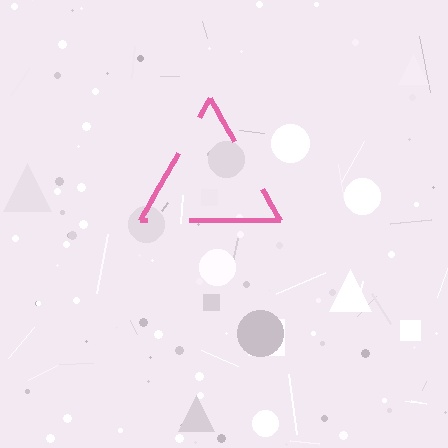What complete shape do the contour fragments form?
The contour fragments form a triangle.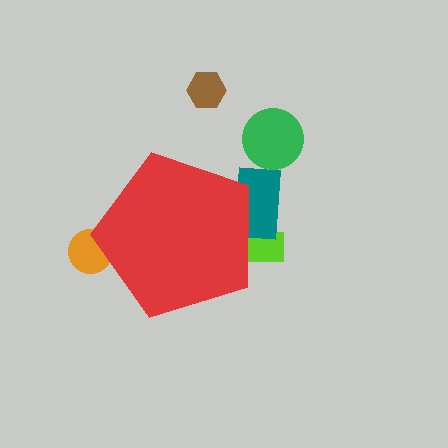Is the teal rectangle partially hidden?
Yes, the teal rectangle is partially hidden behind the red pentagon.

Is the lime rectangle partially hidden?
Yes, the lime rectangle is partially hidden behind the red pentagon.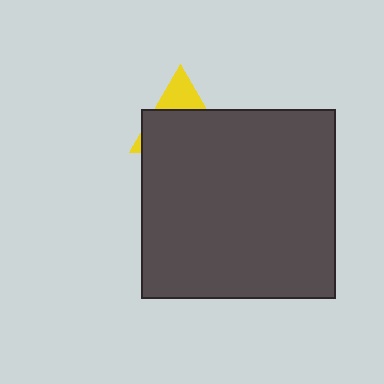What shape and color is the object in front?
The object in front is a dark gray rectangle.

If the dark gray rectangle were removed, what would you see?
You would see the complete yellow triangle.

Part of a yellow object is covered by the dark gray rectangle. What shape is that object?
It is a triangle.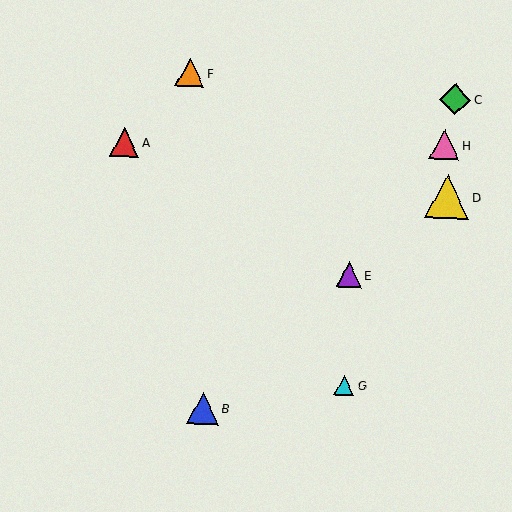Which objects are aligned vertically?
Objects E, G are aligned vertically.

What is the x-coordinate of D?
Object D is at x≈447.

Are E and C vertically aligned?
No, E is at x≈349 and C is at x≈455.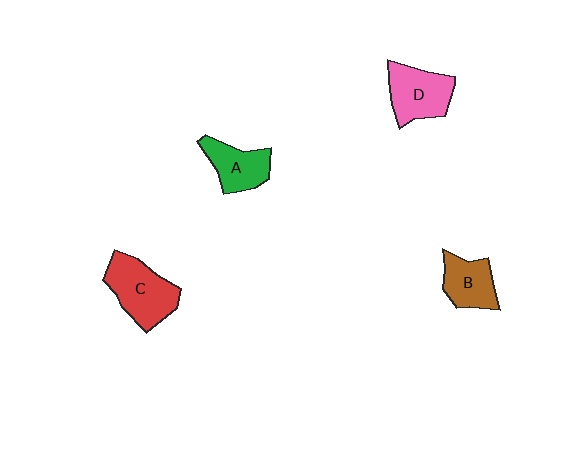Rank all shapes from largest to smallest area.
From largest to smallest: C (red), D (pink), A (green), B (brown).